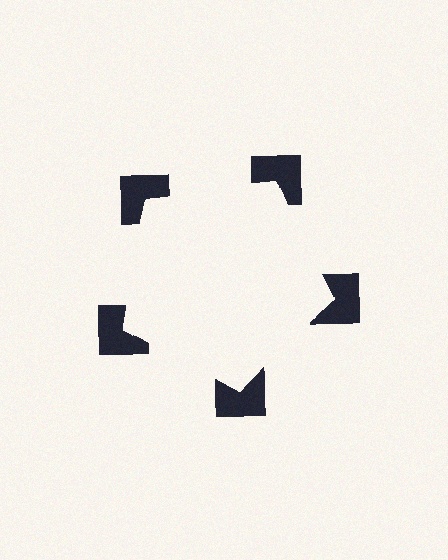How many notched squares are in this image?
There are 5 — one at each vertex of the illusory pentagon.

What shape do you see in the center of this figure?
An illusory pentagon — its edges are inferred from the aligned wedge cuts in the notched squares, not physically drawn.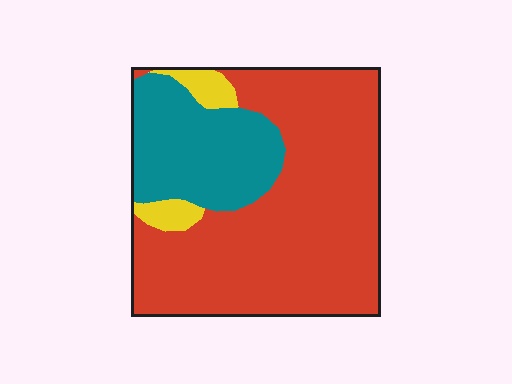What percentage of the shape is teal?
Teal covers 25% of the shape.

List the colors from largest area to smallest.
From largest to smallest: red, teal, yellow.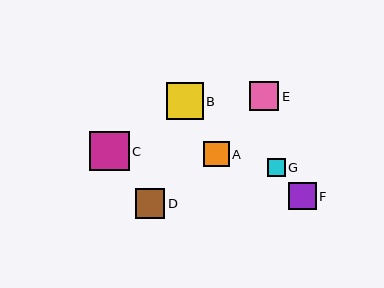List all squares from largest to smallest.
From largest to smallest: C, B, D, E, F, A, G.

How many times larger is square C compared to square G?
Square C is approximately 2.2 times the size of square G.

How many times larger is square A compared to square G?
Square A is approximately 1.5 times the size of square G.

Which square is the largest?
Square C is the largest with a size of approximately 39 pixels.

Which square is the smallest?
Square G is the smallest with a size of approximately 18 pixels.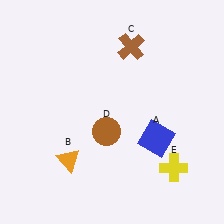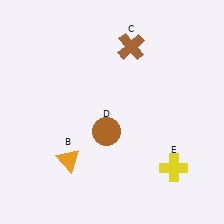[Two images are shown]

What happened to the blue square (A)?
The blue square (A) was removed in Image 2. It was in the bottom-right area of Image 1.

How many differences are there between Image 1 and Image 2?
There is 1 difference between the two images.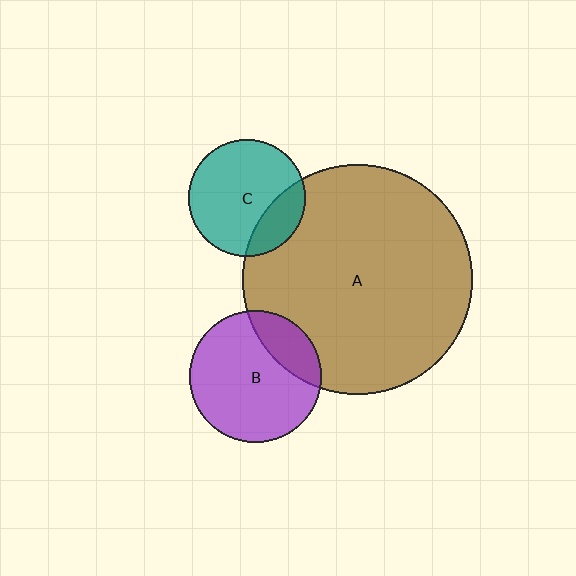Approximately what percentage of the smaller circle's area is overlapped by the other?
Approximately 20%.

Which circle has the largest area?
Circle A (brown).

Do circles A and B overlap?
Yes.